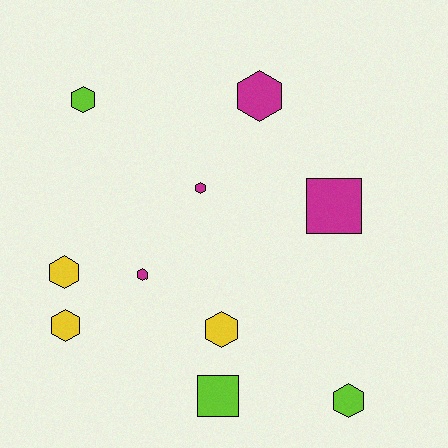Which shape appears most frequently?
Hexagon, with 8 objects.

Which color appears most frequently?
Magenta, with 4 objects.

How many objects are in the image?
There are 10 objects.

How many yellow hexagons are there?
There are 3 yellow hexagons.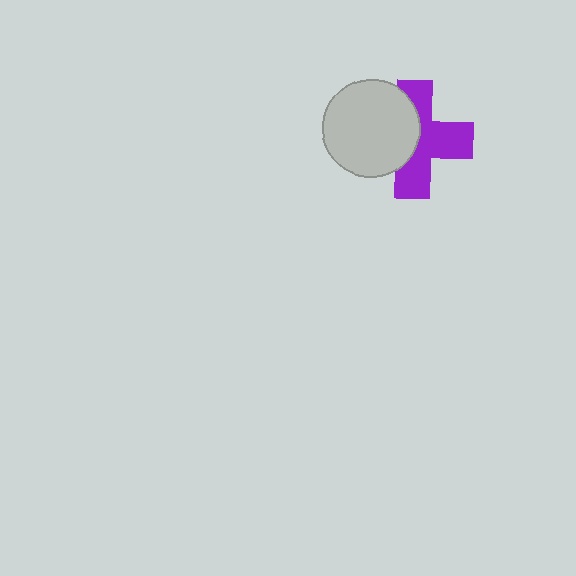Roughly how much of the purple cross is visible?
About half of it is visible (roughly 57%).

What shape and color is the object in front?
The object in front is a light gray circle.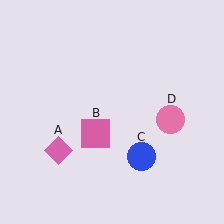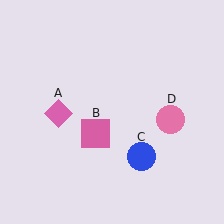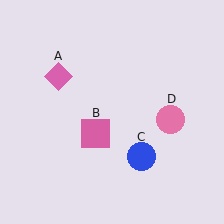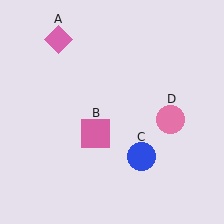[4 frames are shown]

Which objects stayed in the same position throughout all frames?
Pink square (object B) and blue circle (object C) and pink circle (object D) remained stationary.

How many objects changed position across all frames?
1 object changed position: pink diamond (object A).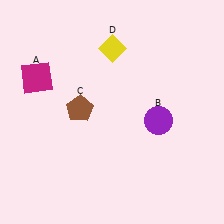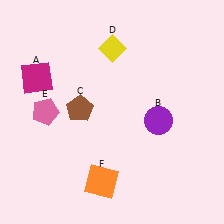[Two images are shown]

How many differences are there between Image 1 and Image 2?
There are 2 differences between the two images.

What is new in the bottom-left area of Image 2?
An orange square (F) was added in the bottom-left area of Image 2.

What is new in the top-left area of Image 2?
A pink pentagon (E) was added in the top-left area of Image 2.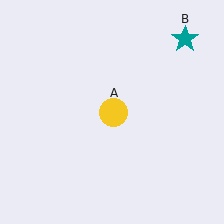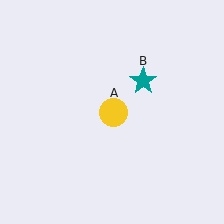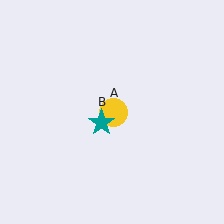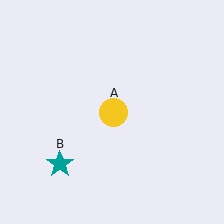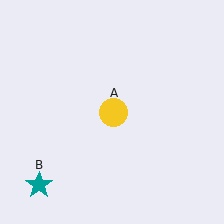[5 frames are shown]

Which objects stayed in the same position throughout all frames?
Yellow circle (object A) remained stationary.